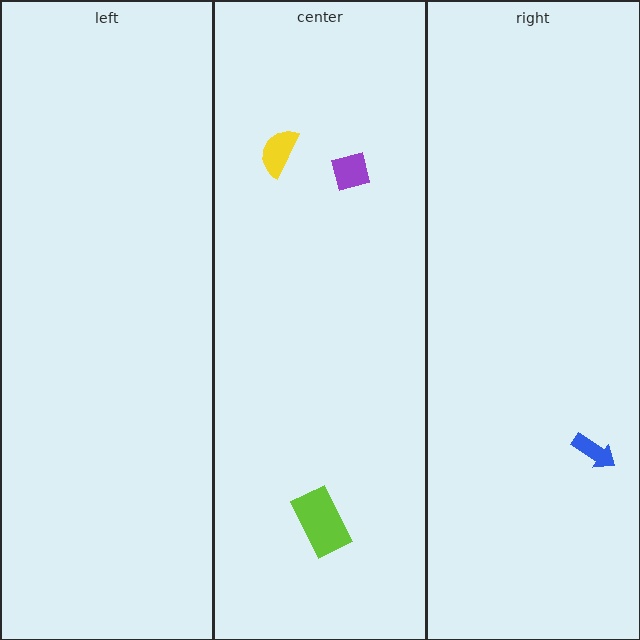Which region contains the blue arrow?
The right region.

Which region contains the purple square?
The center region.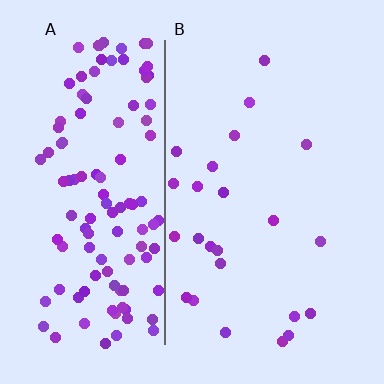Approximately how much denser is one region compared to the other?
Approximately 5.3× — region A over region B.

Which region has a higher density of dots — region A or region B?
A (the left).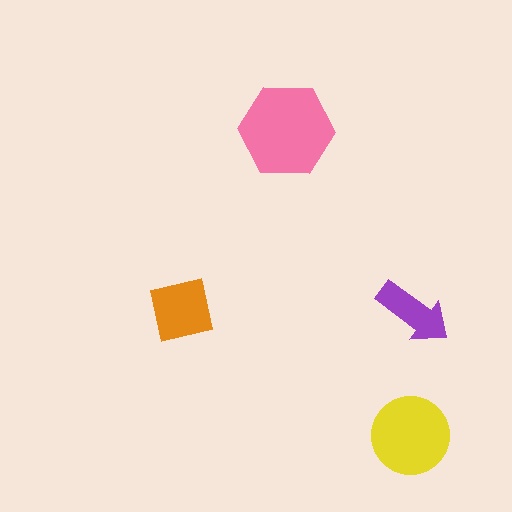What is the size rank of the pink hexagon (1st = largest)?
1st.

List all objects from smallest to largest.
The purple arrow, the orange square, the yellow circle, the pink hexagon.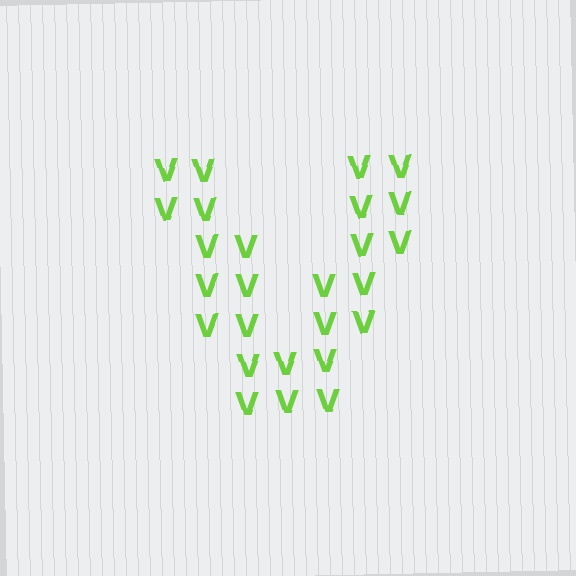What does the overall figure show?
The overall figure shows the letter V.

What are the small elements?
The small elements are letter V's.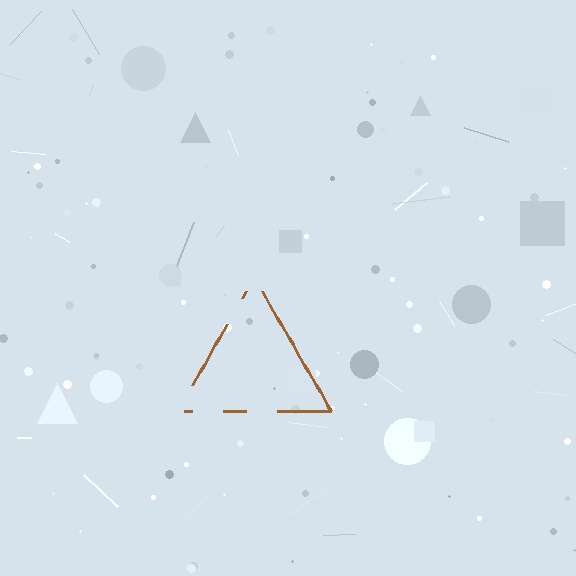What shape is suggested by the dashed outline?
The dashed outline suggests a triangle.